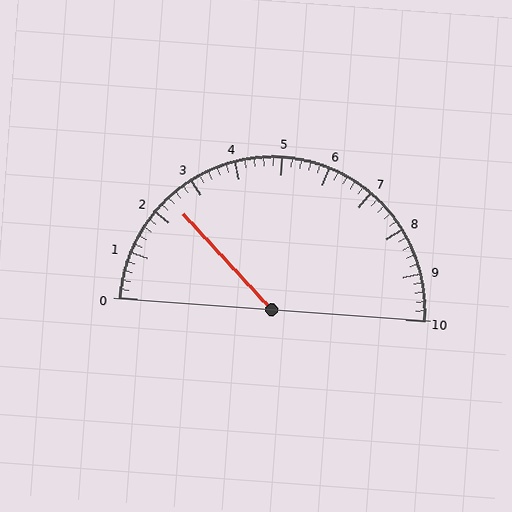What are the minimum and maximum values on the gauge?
The gauge ranges from 0 to 10.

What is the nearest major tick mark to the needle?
The nearest major tick mark is 2.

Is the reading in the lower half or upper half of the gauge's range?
The reading is in the lower half of the range (0 to 10).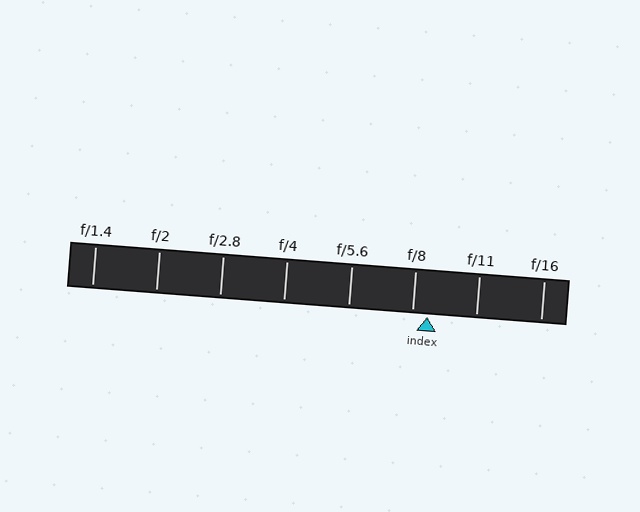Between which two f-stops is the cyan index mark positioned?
The index mark is between f/8 and f/11.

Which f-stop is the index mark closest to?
The index mark is closest to f/8.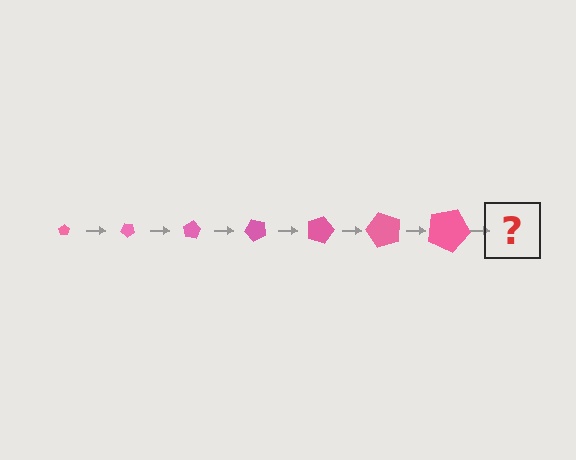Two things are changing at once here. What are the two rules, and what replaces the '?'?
The two rules are that the pentagon grows larger each step and it rotates 40 degrees each step. The '?' should be a pentagon, larger than the previous one and rotated 280 degrees from the start.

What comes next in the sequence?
The next element should be a pentagon, larger than the previous one and rotated 280 degrees from the start.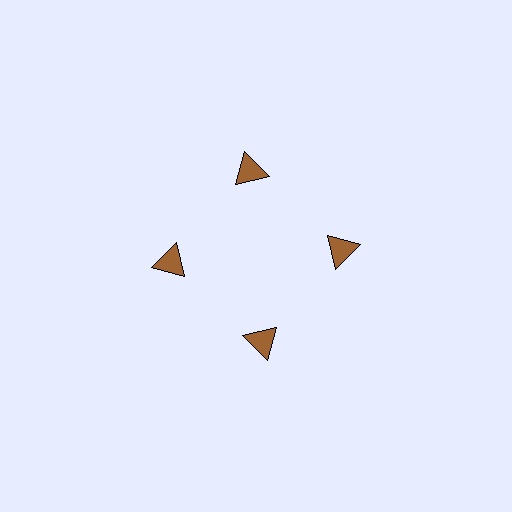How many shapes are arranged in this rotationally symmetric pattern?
There are 4 shapes, arranged in 4 groups of 1.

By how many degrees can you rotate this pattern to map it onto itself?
The pattern maps onto itself every 90 degrees of rotation.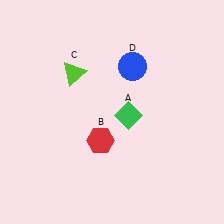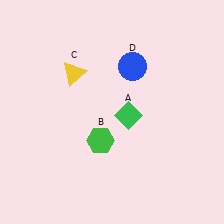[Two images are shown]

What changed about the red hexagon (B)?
In Image 1, B is red. In Image 2, it changed to green.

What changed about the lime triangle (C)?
In Image 1, C is lime. In Image 2, it changed to yellow.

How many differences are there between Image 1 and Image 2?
There are 2 differences between the two images.